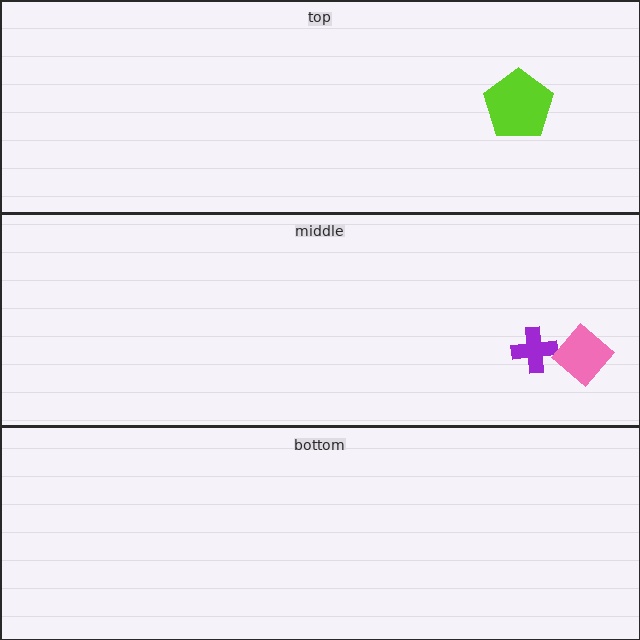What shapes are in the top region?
The lime pentagon.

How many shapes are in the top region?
1.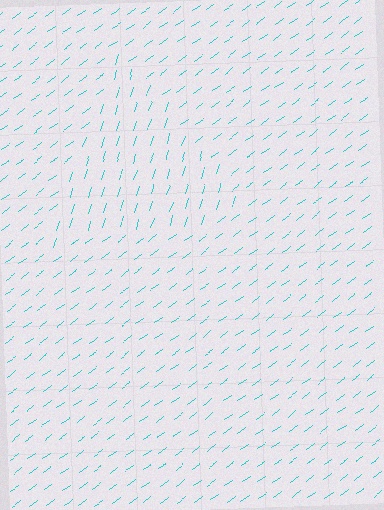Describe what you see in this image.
The image is filled with small cyan line segments. A triangle region in the image has lines oriented differently from the surrounding lines, creating a visible texture boundary.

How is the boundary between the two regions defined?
The boundary is defined purely by a change in line orientation (approximately 37 degrees difference). All lines are the same color and thickness.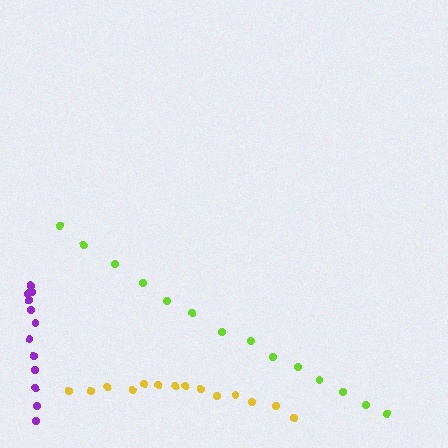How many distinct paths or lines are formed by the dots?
There are 3 distinct paths.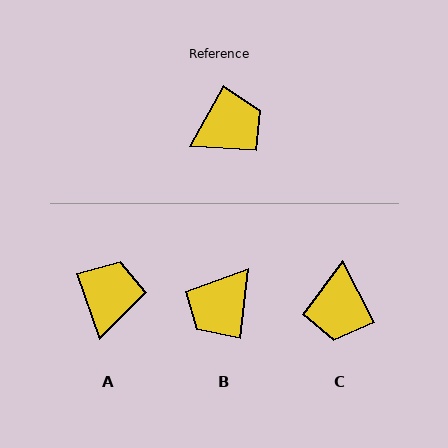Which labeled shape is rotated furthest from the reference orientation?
B, about 158 degrees away.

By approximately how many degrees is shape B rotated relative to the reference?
Approximately 158 degrees clockwise.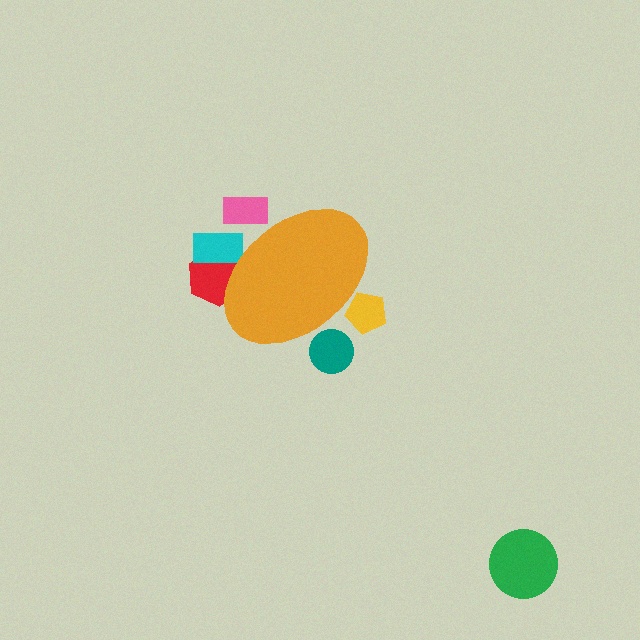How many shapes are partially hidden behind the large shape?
5 shapes are partially hidden.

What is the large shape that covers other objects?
An orange ellipse.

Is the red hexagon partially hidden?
Yes, the red hexagon is partially hidden behind the orange ellipse.